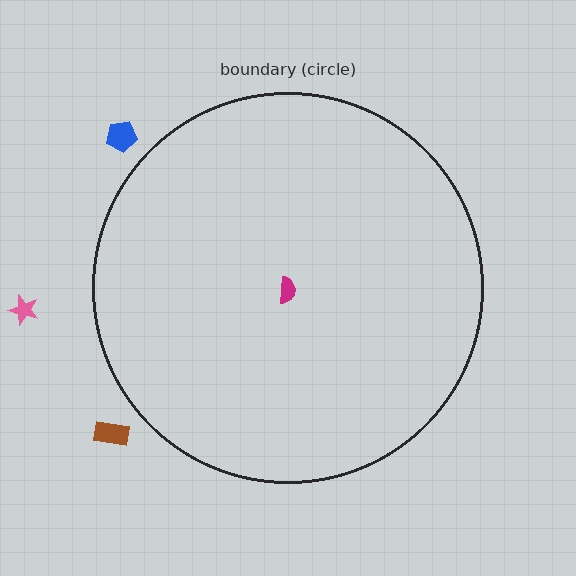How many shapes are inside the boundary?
1 inside, 3 outside.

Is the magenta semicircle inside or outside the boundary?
Inside.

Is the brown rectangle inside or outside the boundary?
Outside.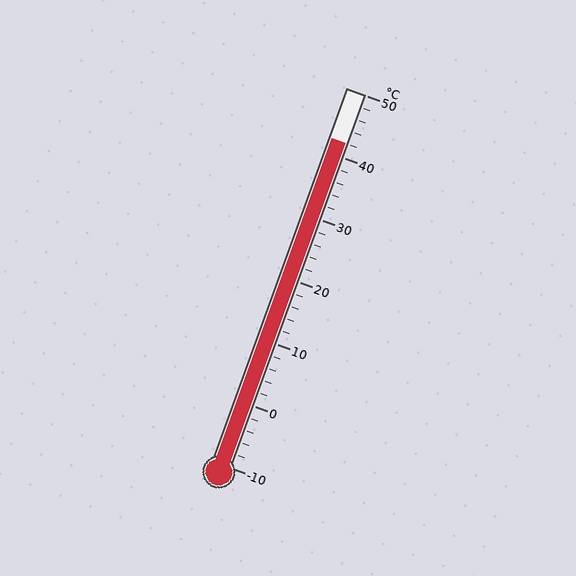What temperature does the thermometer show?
The thermometer shows approximately 42°C.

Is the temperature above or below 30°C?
The temperature is above 30°C.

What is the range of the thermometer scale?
The thermometer scale ranges from -10°C to 50°C.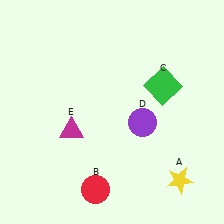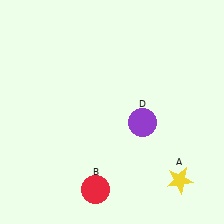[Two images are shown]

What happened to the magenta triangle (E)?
The magenta triangle (E) was removed in Image 2. It was in the bottom-left area of Image 1.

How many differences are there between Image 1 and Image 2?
There are 2 differences between the two images.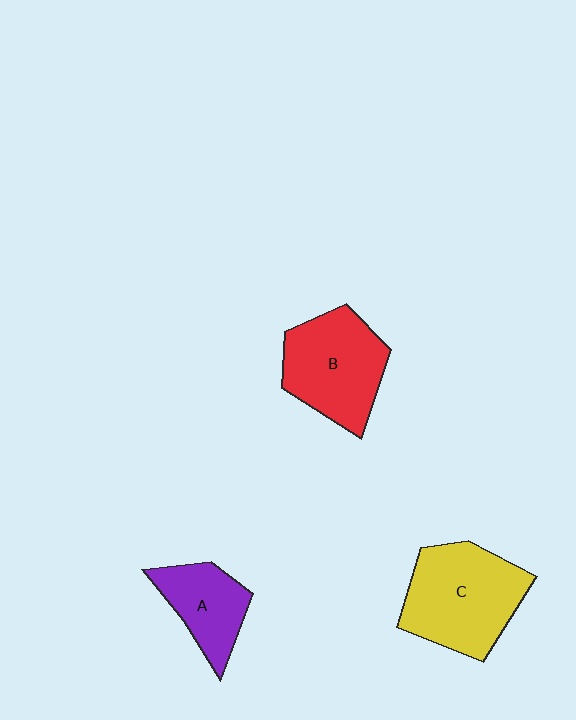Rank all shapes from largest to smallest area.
From largest to smallest: C (yellow), B (red), A (purple).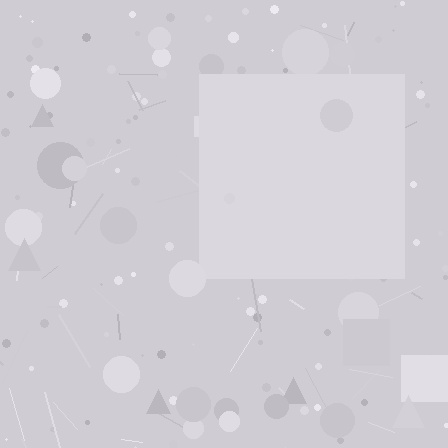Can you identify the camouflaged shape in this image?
The camouflaged shape is a square.